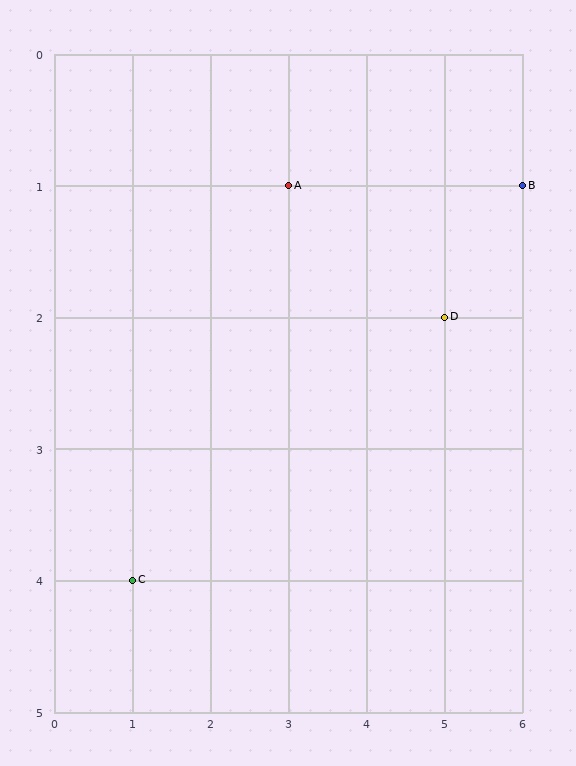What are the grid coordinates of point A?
Point A is at grid coordinates (3, 1).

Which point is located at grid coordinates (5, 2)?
Point D is at (5, 2).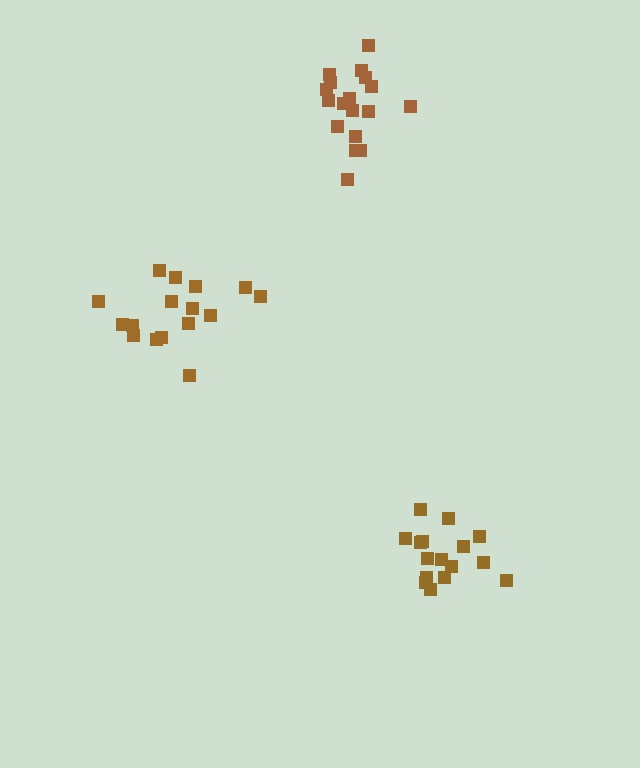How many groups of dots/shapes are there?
There are 3 groups.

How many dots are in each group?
Group 1: 16 dots, Group 2: 16 dots, Group 3: 18 dots (50 total).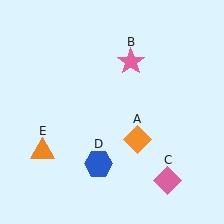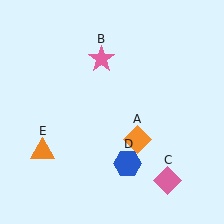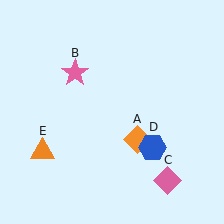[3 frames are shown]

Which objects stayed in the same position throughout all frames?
Orange diamond (object A) and pink diamond (object C) and orange triangle (object E) remained stationary.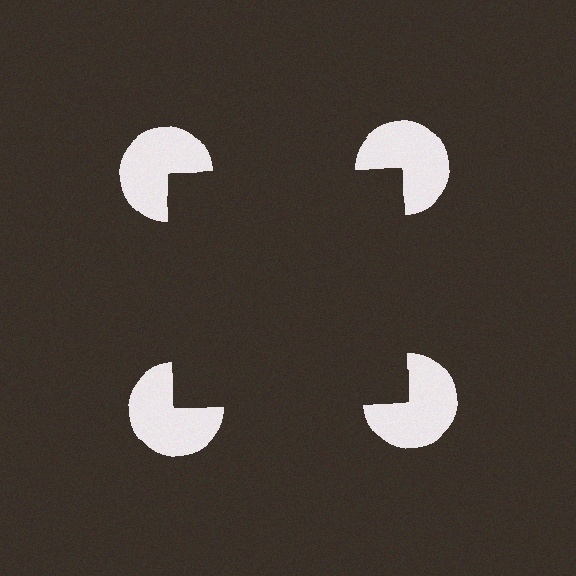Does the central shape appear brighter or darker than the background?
It typically appears slightly darker than the background, even though no actual brightness change is drawn.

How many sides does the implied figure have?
4 sides.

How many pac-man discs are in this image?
There are 4 — one at each vertex of the illusory square.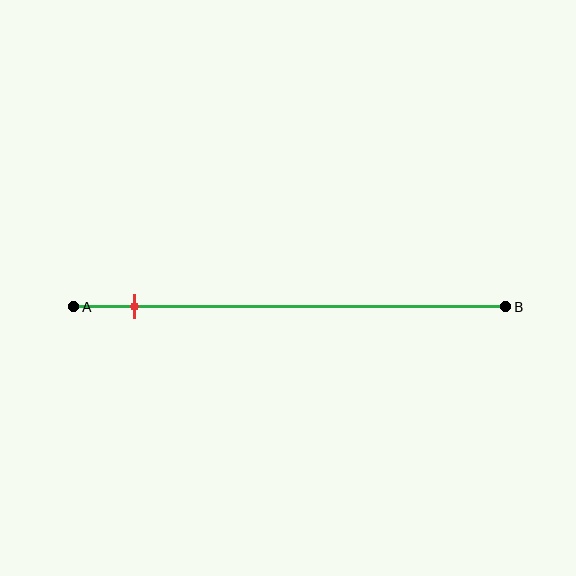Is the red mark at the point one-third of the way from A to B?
No, the mark is at about 15% from A, not at the 33% one-third point.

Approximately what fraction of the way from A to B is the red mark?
The red mark is approximately 15% of the way from A to B.